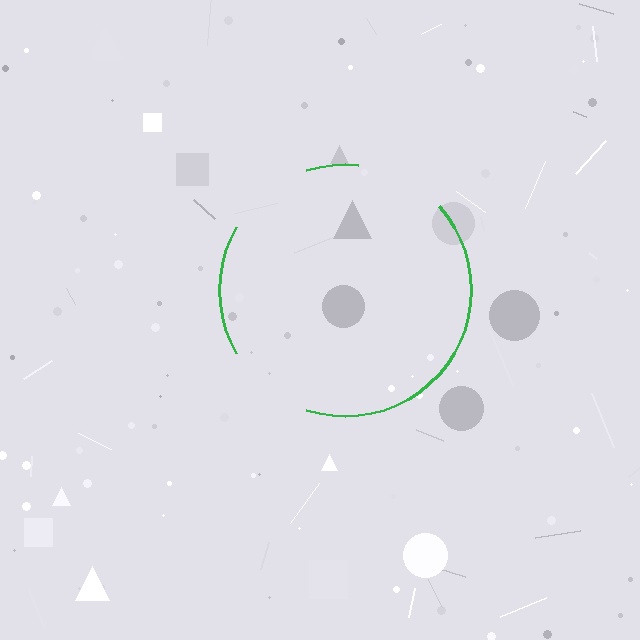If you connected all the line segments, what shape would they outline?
They would outline a circle.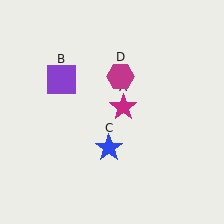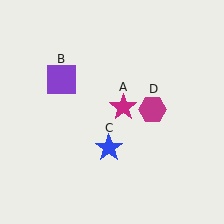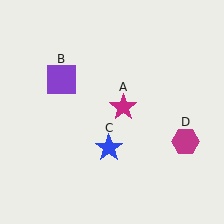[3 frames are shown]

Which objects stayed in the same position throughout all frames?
Magenta star (object A) and purple square (object B) and blue star (object C) remained stationary.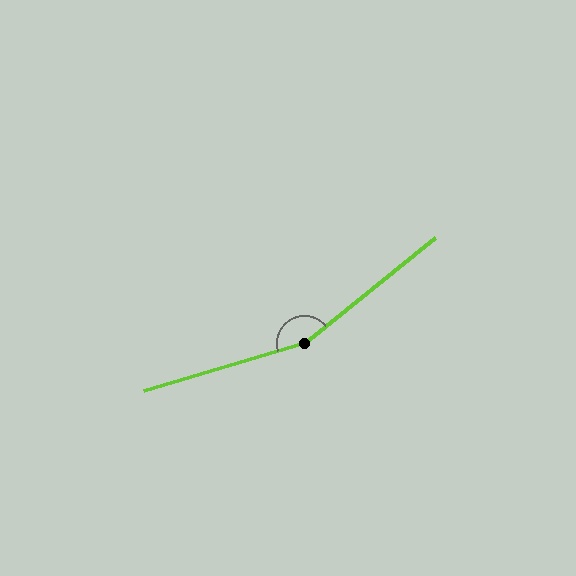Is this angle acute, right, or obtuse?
It is obtuse.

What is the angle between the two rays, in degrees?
Approximately 158 degrees.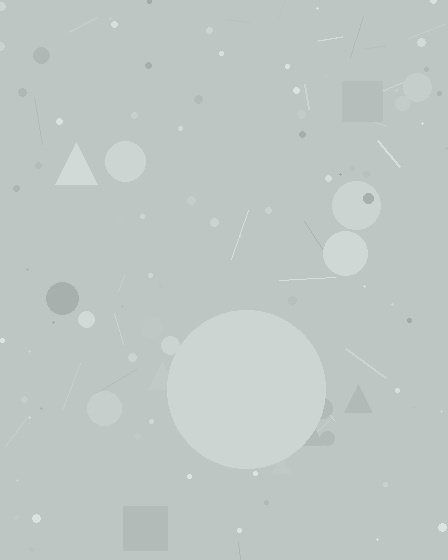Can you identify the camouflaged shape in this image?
The camouflaged shape is a circle.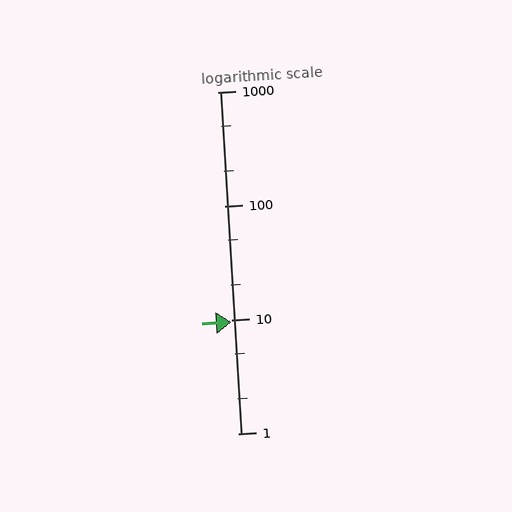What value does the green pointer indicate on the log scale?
The pointer indicates approximately 9.5.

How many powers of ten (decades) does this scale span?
The scale spans 3 decades, from 1 to 1000.